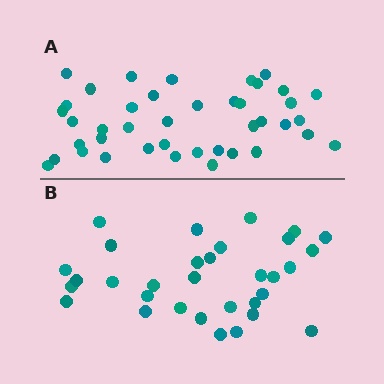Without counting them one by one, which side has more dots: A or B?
Region A (the top region) has more dots.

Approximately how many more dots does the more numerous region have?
Region A has roughly 8 or so more dots than region B.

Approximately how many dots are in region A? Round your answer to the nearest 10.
About 40 dots. (The exact count is 41, which rounds to 40.)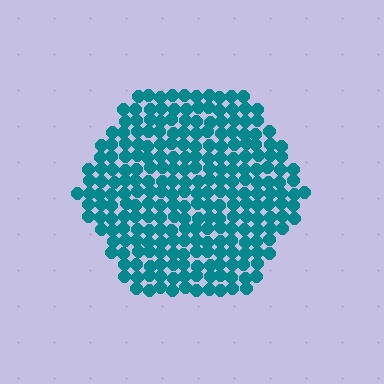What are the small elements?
The small elements are circles.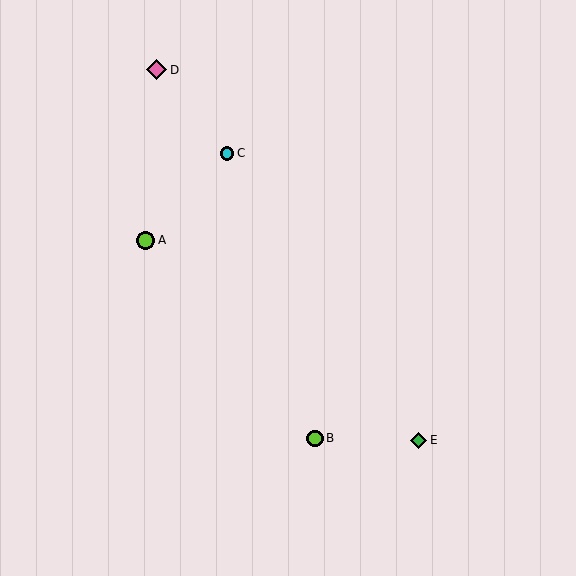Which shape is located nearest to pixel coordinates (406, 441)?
The green diamond (labeled E) at (419, 440) is nearest to that location.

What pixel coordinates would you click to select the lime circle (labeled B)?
Click at (315, 438) to select the lime circle B.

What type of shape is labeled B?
Shape B is a lime circle.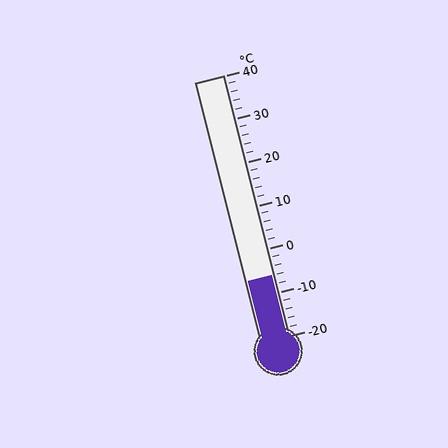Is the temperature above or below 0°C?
The temperature is below 0°C.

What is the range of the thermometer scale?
The thermometer scale ranges from -20°C to 40°C.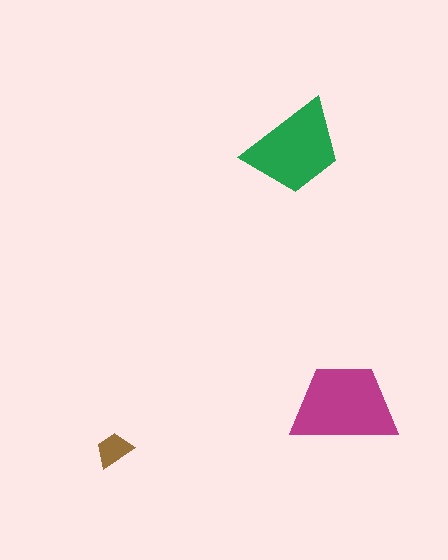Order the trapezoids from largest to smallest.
the magenta one, the green one, the brown one.